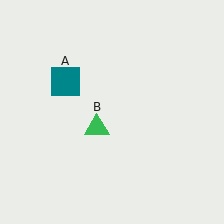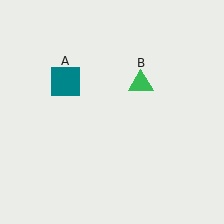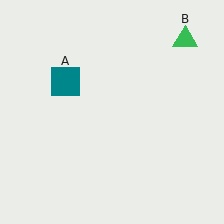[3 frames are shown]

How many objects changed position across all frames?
1 object changed position: green triangle (object B).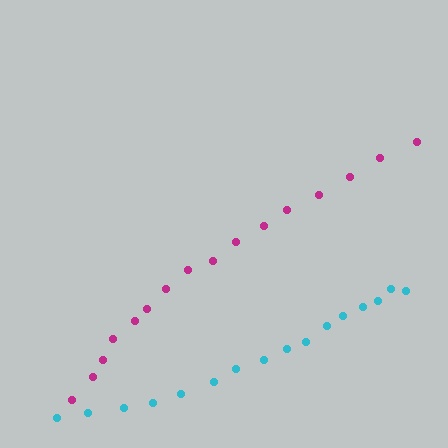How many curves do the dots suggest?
There are 2 distinct paths.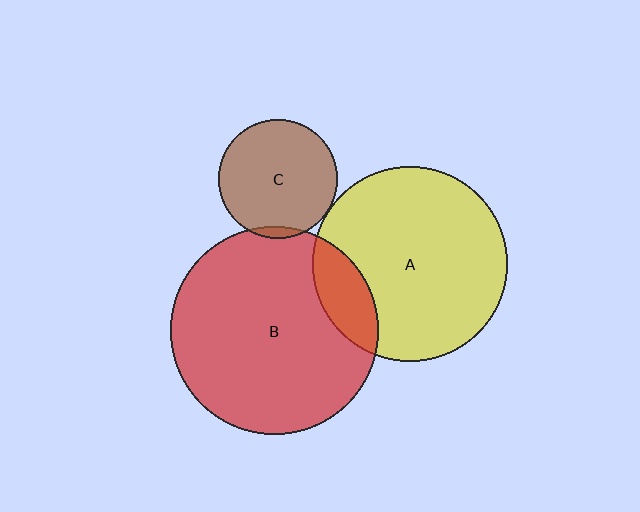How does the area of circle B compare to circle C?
Approximately 3.0 times.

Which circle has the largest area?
Circle B (red).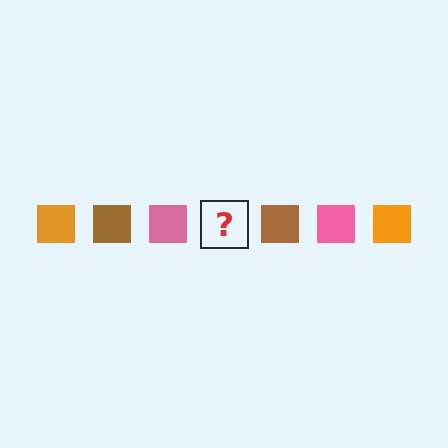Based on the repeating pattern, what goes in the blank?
The blank should be an orange square.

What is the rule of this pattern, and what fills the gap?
The rule is that the pattern cycles through orange, brown, pink squares. The gap should be filled with an orange square.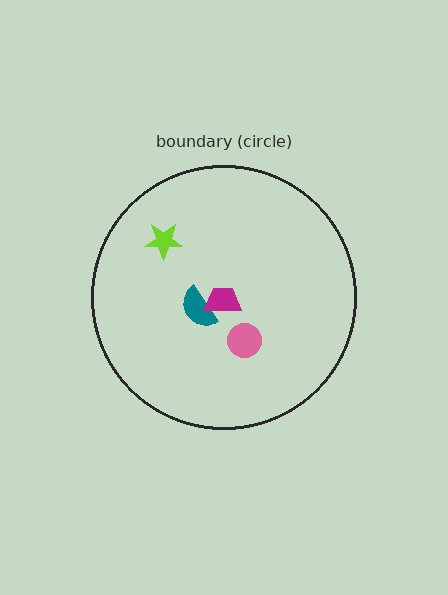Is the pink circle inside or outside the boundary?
Inside.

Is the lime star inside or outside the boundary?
Inside.